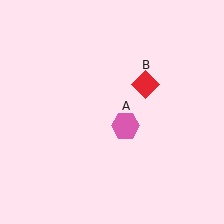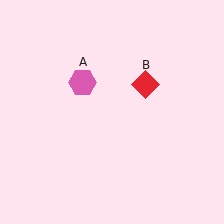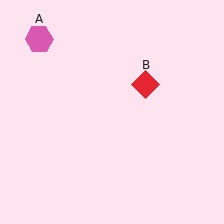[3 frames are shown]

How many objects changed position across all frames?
1 object changed position: pink hexagon (object A).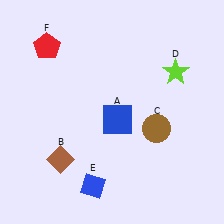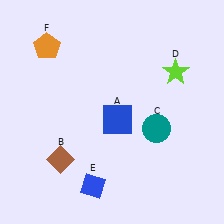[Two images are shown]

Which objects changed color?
C changed from brown to teal. F changed from red to orange.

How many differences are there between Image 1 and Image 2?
There are 2 differences between the two images.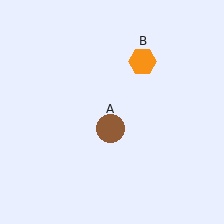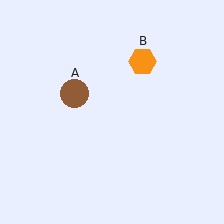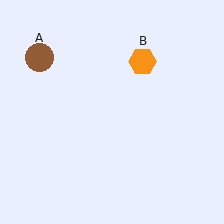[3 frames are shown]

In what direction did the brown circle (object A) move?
The brown circle (object A) moved up and to the left.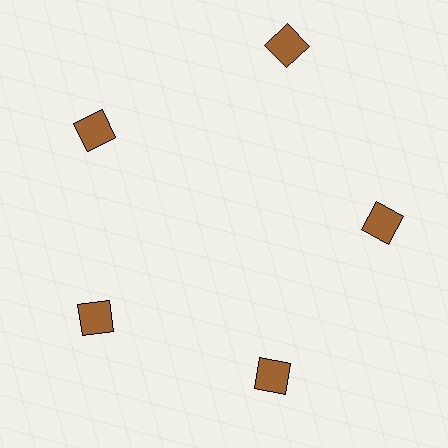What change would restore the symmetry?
The symmetry would be restored by moving it inward, back onto the ring so that all 5 squares sit at equal angles and equal distance from the center.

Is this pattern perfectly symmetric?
No. The 5 brown squares are arranged in a ring, but one element near the 1 o'clock position is pushed outward from the center, breaking the 5-fold rotational symmetry.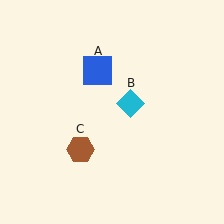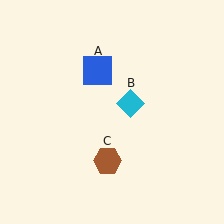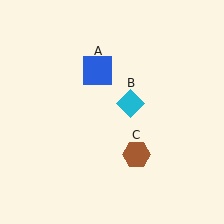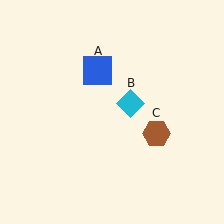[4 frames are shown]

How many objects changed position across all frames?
1 object changed position: brown hexagon (object C).